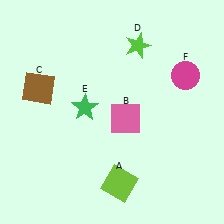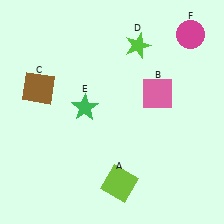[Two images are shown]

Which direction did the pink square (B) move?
The pink square (B) moved right.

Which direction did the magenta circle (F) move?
The magenta circle (F) moved up.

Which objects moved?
The objects that moved are: the pink square (B), the magenta circle (F).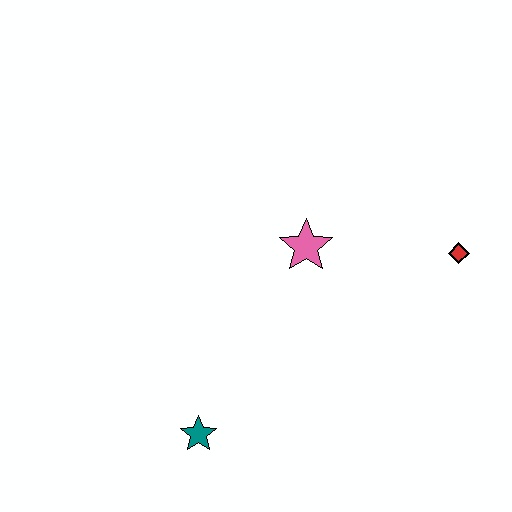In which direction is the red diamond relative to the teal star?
The red diamond is to the right of the teal star.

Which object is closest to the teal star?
The pink star is closest to the teal star.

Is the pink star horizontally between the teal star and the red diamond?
Yes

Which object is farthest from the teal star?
The red diamond is farthest from the teal star.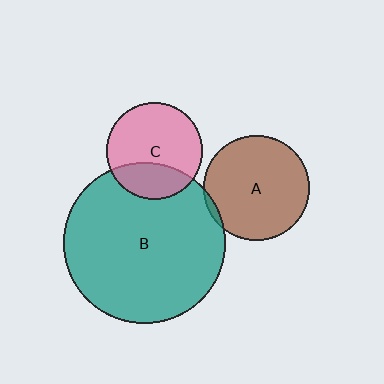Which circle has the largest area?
Circle B (teal).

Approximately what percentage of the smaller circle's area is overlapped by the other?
Approximately 5%.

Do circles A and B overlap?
Yes.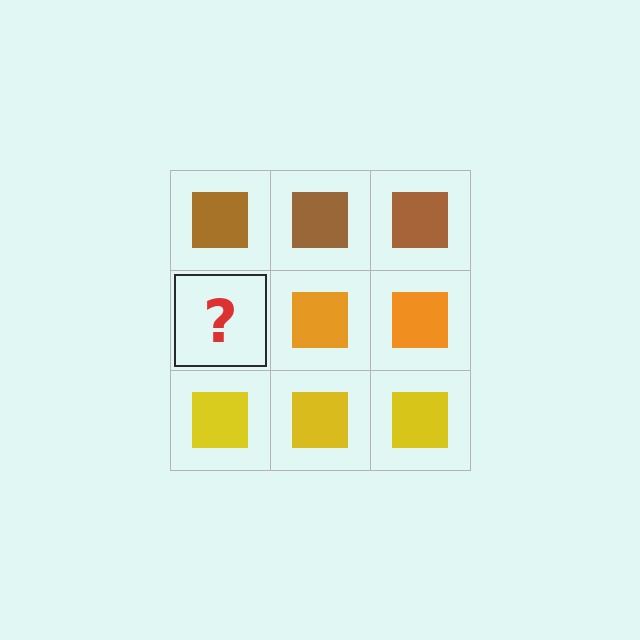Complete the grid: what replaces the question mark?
The question mark should be replaced with an orange square.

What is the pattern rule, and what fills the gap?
The rule is that each row has a consistent color. The gap should be filled with an orange square.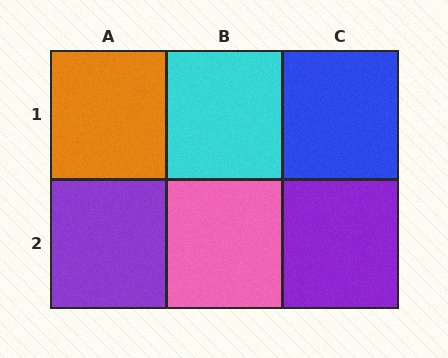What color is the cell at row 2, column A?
Purple.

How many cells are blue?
1 cell is blue.